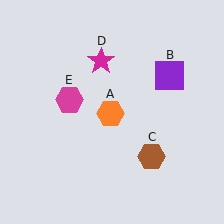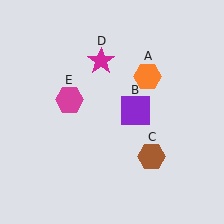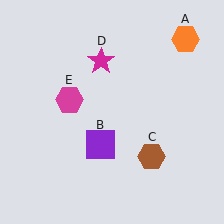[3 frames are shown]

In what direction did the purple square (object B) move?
The purple square (object B) moved down and to the left.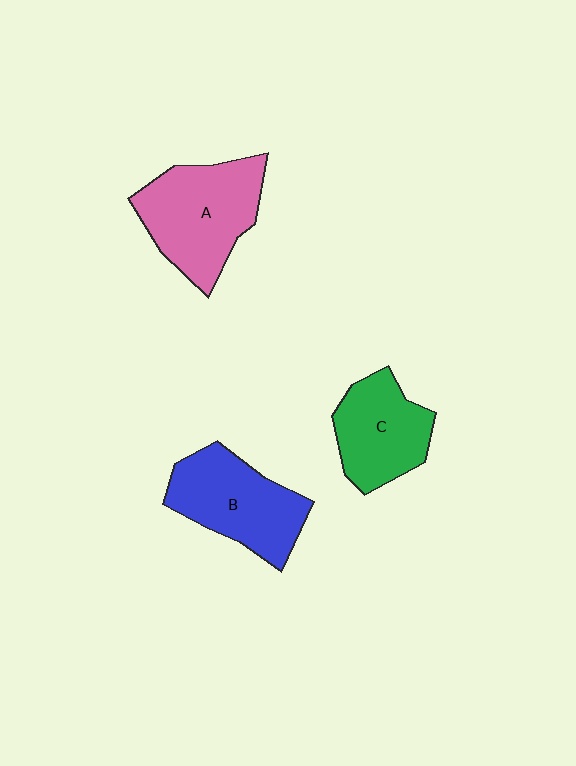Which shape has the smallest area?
Shape C (green).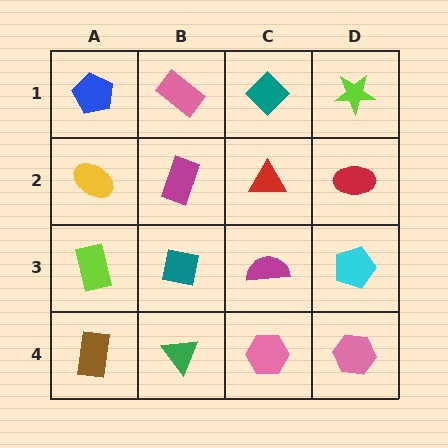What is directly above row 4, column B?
A teal square.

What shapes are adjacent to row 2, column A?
A blue pentagon (row 1, column A), a lime rectangle (row 3, column A), a magenta rectangle (row 2, column B).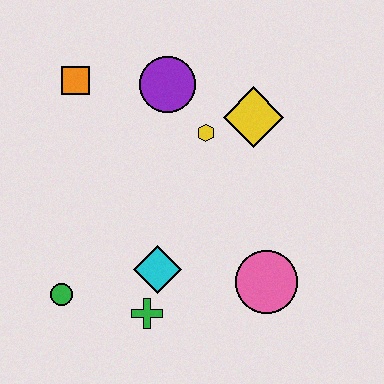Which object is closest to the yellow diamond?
The yellow hexagon is closest to the yellow diamond.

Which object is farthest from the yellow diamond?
The green circle is farthest from the yellow diamond.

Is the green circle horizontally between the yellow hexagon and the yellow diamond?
No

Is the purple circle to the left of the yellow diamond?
Yes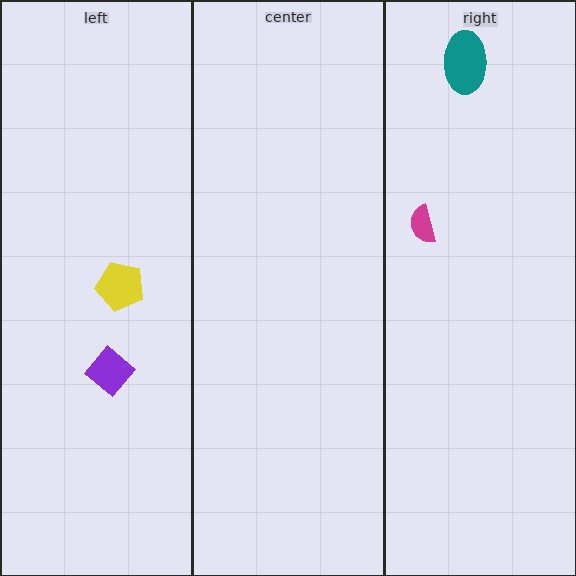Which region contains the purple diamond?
The left region.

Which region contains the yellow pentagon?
The left region.